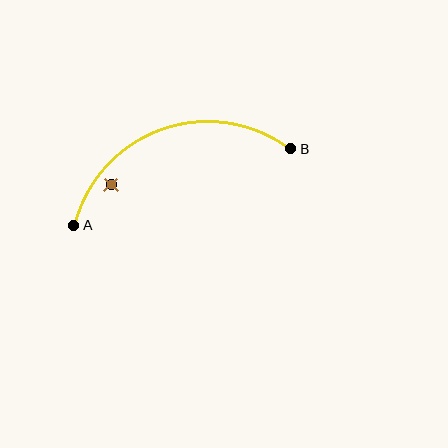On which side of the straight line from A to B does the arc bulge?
The arc bulges above the straight line connecting A and B.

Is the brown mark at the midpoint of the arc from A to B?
No — the brown mark does not lie on the arc at all. It sits slightly inside the curve.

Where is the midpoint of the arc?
The arc midpoint is the point on the curve farthest from the straight line joining A and B. It sits above that line.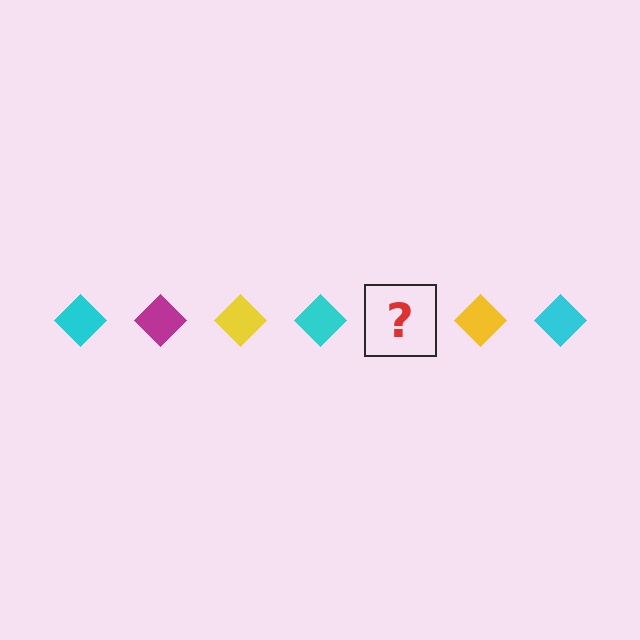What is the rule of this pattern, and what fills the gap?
The rule is that the pattern cycles through cyan, magenta, yellow diamonds. The gap should be filled with a magenta diamond.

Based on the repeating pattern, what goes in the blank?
The blank should be a magenta diamond.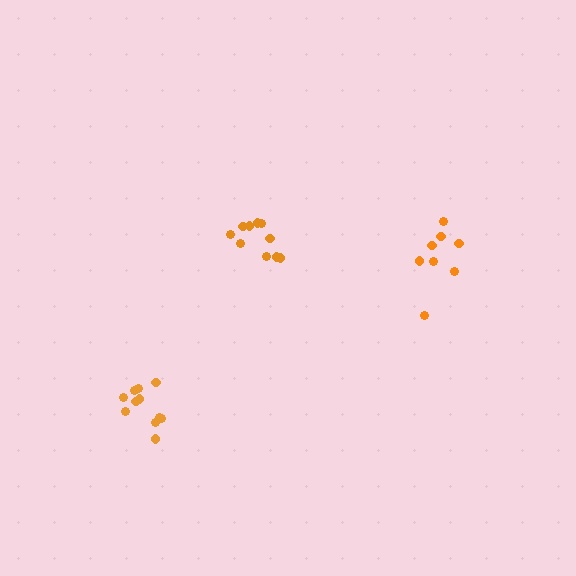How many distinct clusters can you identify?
There are 3 distinct clusters.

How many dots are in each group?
Group 1: 8 dots, Group 2: 10 dots, Group 3: 11 dots (29 total).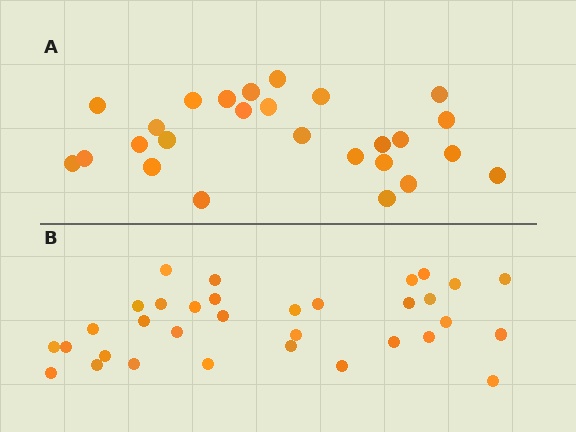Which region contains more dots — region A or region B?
Region B (the bottom region) has more dots.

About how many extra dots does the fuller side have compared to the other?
Region B has roughly 8 or so more dots than region A.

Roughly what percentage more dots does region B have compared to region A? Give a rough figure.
About 25% more.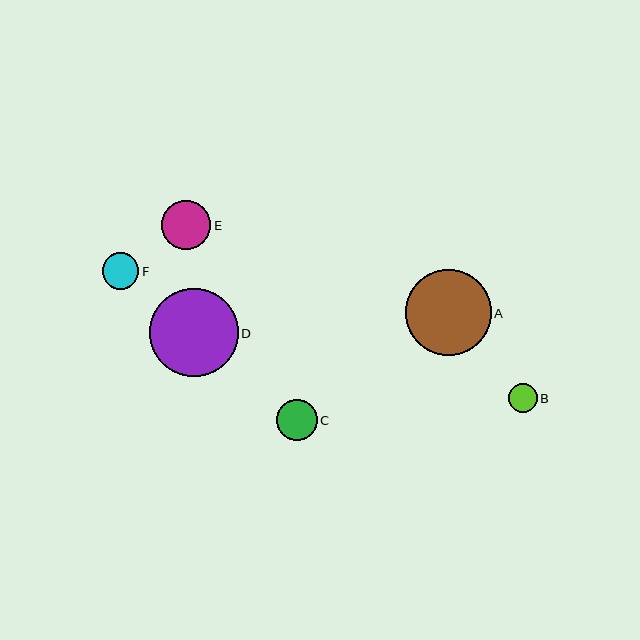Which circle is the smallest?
Circle B is the smallest with a size of approximately 29 pixels.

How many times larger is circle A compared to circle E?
Circle A is approximately 1.7 times the size of circle E.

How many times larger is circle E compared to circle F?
Circle E is approximately 1.3 times the size of circle F.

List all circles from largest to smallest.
From largest to smallest: D, A, E, C, F, B.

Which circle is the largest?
Circle D is the largest with a size of approximately 88 pixels.